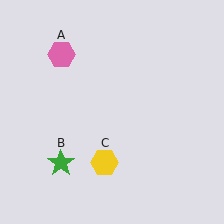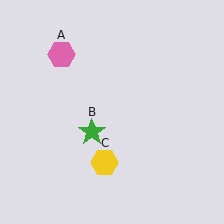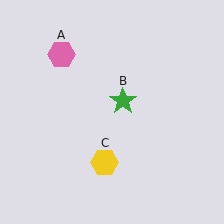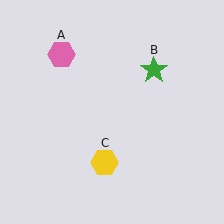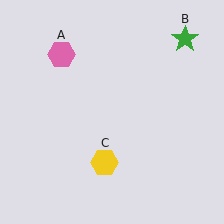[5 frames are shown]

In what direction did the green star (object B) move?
The green star (object B) moved up and to the right.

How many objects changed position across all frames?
1 object changed position: green star (object B).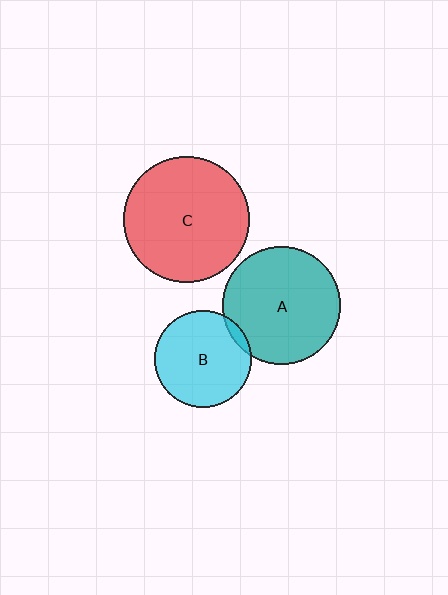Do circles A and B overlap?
Yes.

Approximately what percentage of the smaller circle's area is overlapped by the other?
Approximately 5%.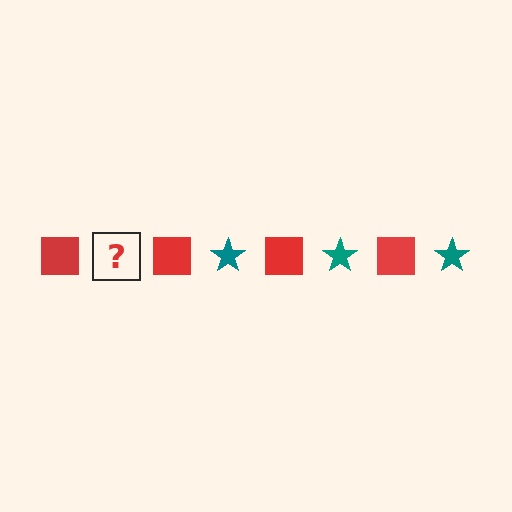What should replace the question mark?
The question mark should be replaced with a teal star.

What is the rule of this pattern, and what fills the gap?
The rule is that the pattern alternates between red square and teal star. The gap should be filled with a teal star.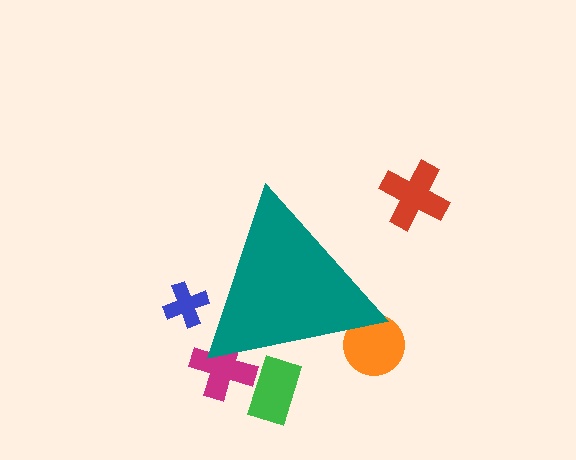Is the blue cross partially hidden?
Yes, the blue cross is partially hidden behind the teal triangle.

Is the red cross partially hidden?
No, the red cross is fully visible.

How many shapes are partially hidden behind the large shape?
4 shapes are partially hidden.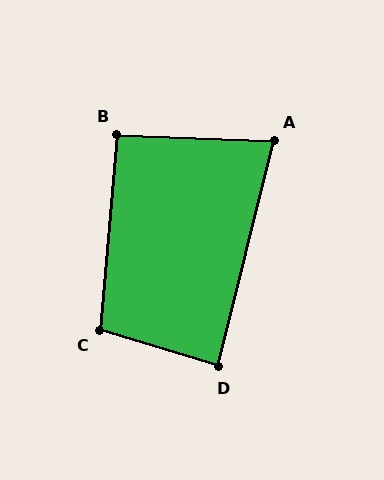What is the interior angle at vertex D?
Approximately 87 degrees (approximately right).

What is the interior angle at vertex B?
Approximately 93 degrees (approximately right).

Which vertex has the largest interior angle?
C, at approximately 102 degrees.